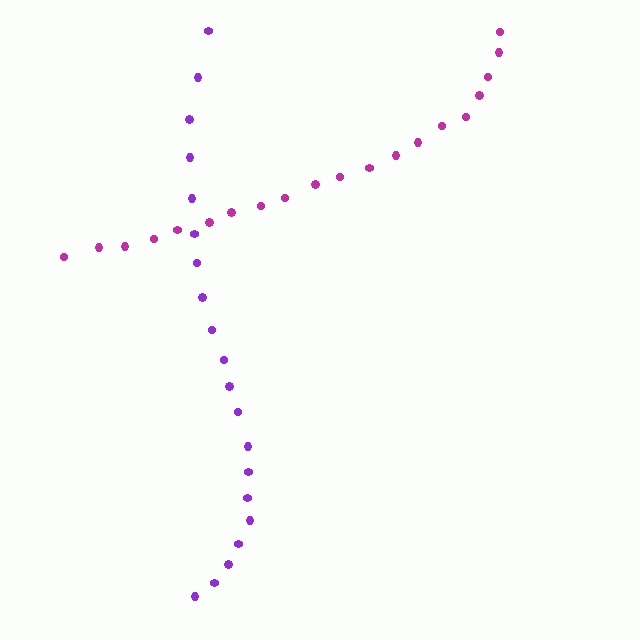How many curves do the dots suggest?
There are 2 distinct paths.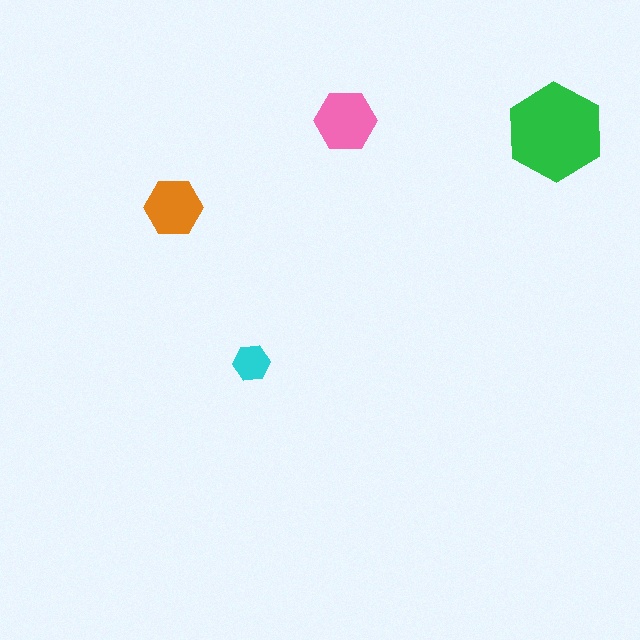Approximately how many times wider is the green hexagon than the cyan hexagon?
About 2.5 times wider.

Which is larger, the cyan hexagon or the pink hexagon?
The pink one.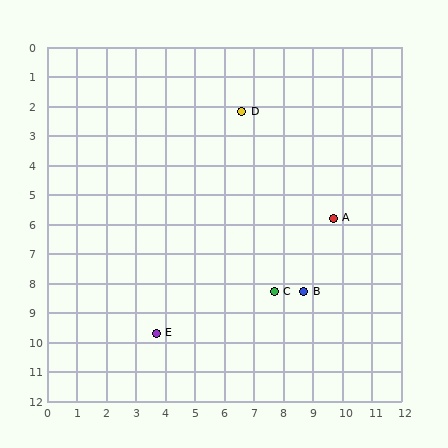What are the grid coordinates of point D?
Point D is at approximately (6.6, 2.2).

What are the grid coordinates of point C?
Point C is at approximately (7.7, 8.3).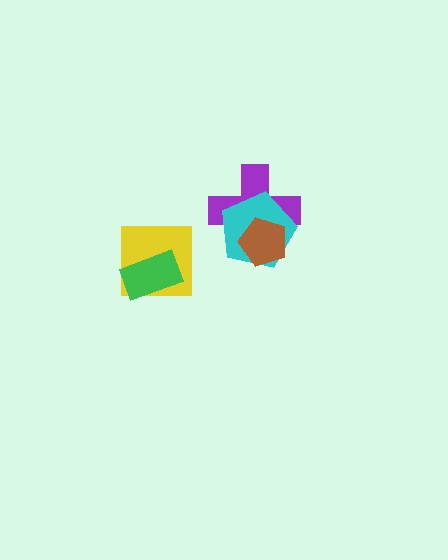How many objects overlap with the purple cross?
2 objects overlap with the purple cross.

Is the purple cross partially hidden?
Yes, it is partially covered by another shape.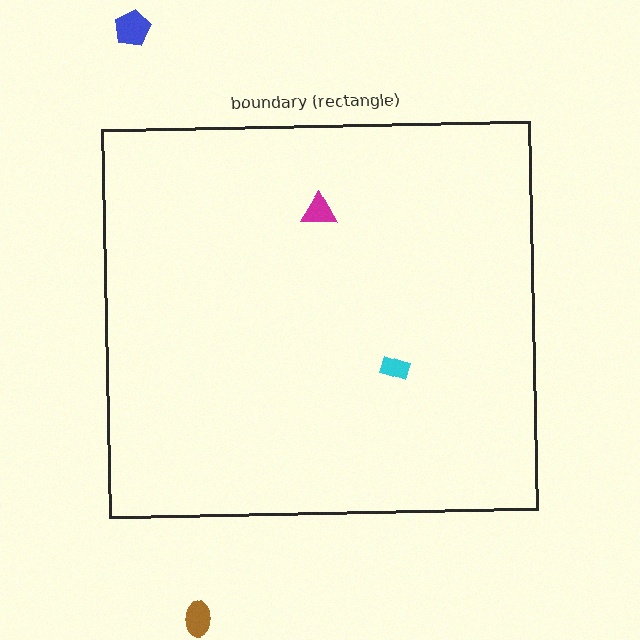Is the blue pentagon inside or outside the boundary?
Outside.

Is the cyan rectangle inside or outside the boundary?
Inside.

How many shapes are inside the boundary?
2 inside, 2 outside.